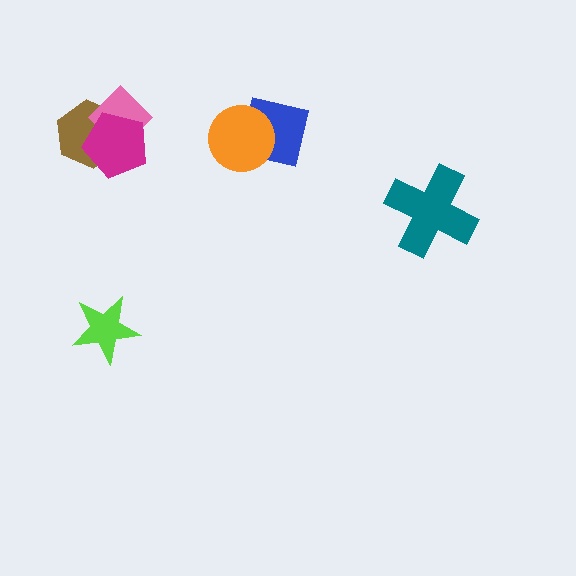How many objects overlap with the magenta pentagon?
2 objects overlap with the magenta pentagon.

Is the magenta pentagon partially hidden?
No, no other shape covers it.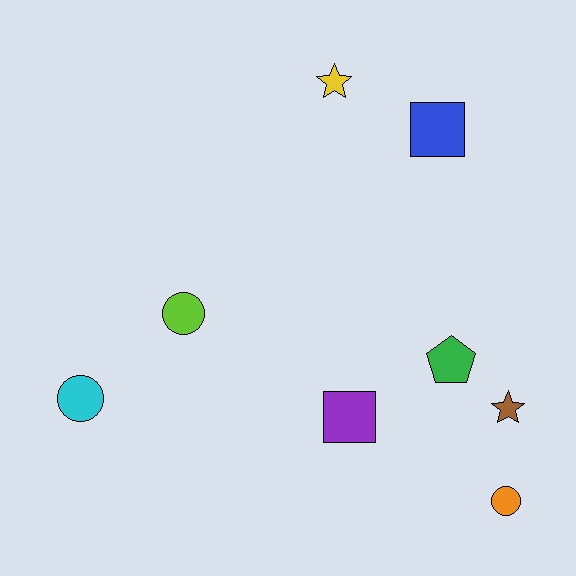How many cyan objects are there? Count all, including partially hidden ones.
There is 1 cyan object.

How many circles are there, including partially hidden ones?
There are 3 circles.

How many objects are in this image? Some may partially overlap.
There are 8 objects.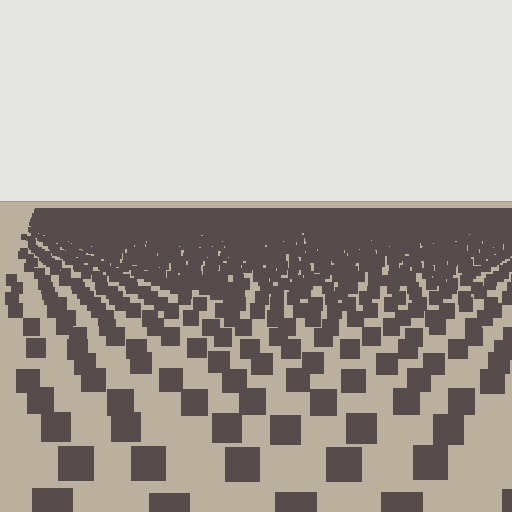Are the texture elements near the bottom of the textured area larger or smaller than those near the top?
Larger. Near the bottom, elements are closer to the viewer and appear at a bigger on-screen size.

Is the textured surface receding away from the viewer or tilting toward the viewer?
The surface is receding away from the viewer. Texture elements get smaller and denser toward the top.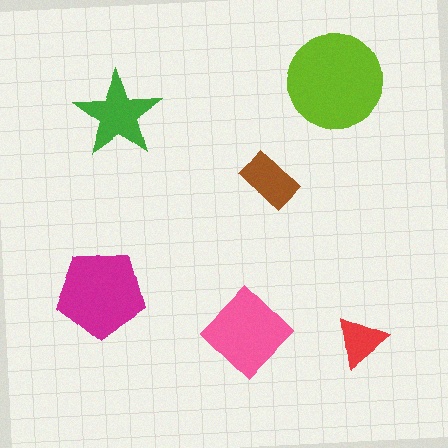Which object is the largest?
The lime circle.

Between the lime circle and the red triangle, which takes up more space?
The lime circle.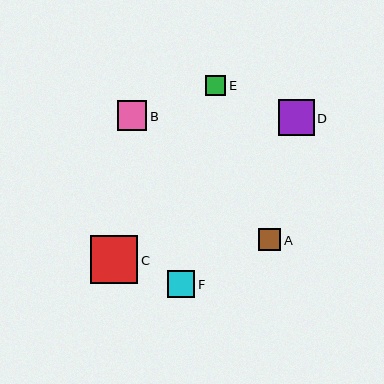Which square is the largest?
Square C is the largest with a size of approximately 48 pixels.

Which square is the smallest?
Square E is the smallest with a size of approximately 20 pixels.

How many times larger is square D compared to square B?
Square D is approximately 1.2 times the size of square B.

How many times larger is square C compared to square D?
Square C is approximately 1.3 times the size of square D.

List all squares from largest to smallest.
From largest to smallest: C, D, B, F, A, E.